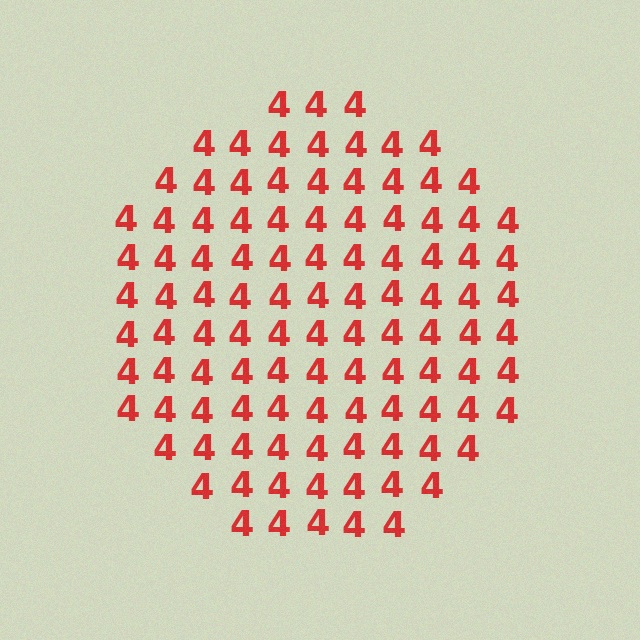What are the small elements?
The small elements are digit 4's.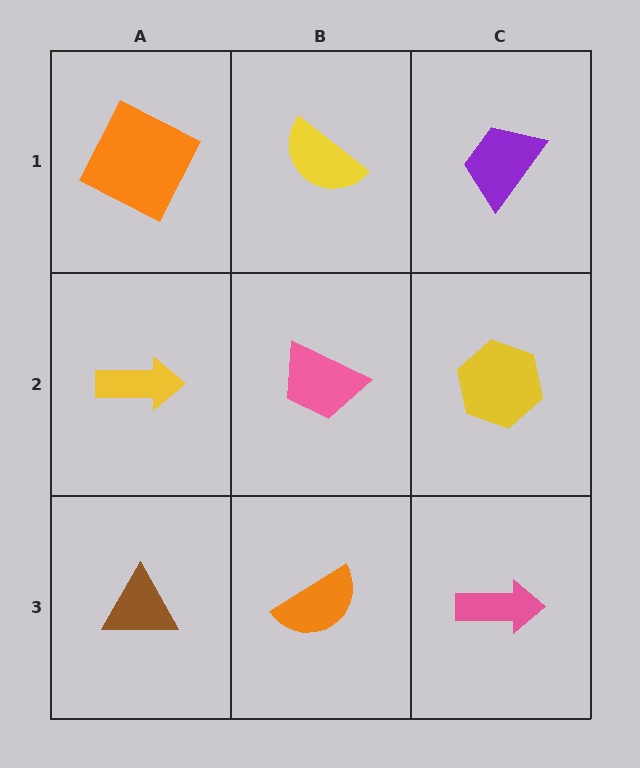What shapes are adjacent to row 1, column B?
A pink trapezoid (row 2, column B), an orange square (row 1, column A), a purple trapezoid (row 1, column C).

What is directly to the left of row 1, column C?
A yellow semicircle.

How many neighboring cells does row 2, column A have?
3.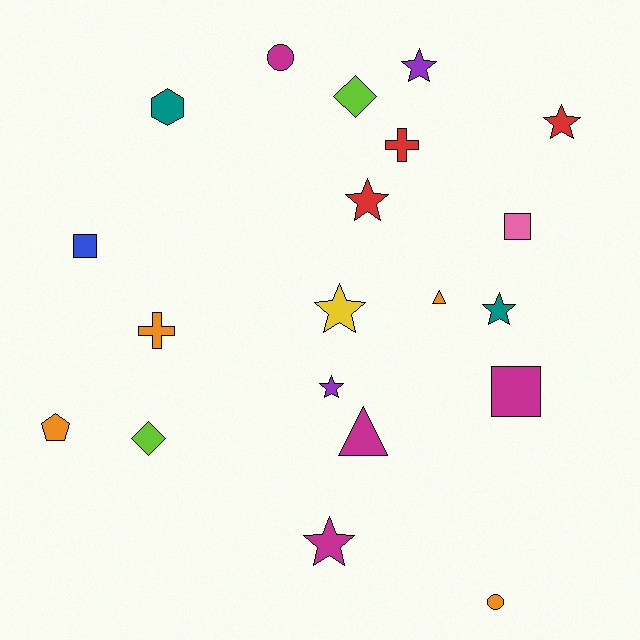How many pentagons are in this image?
There is 1 pentagon.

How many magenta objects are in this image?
There are 4 magenta objects.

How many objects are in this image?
There are 20 objects.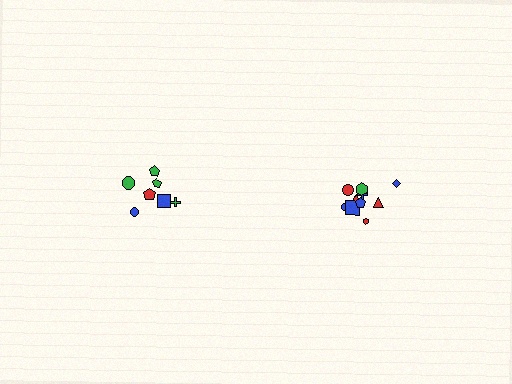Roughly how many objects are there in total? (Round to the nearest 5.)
Roughly 15 objects in total.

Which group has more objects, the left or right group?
The right group.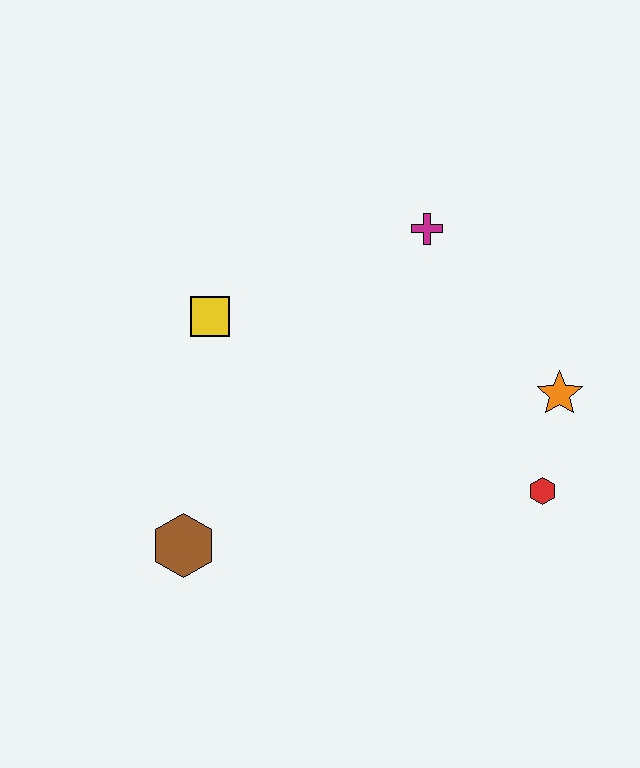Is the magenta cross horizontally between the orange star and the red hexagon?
No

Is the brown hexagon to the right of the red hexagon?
No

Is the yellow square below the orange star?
No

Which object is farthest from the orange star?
The brown hexagon is farthest from the orange star.